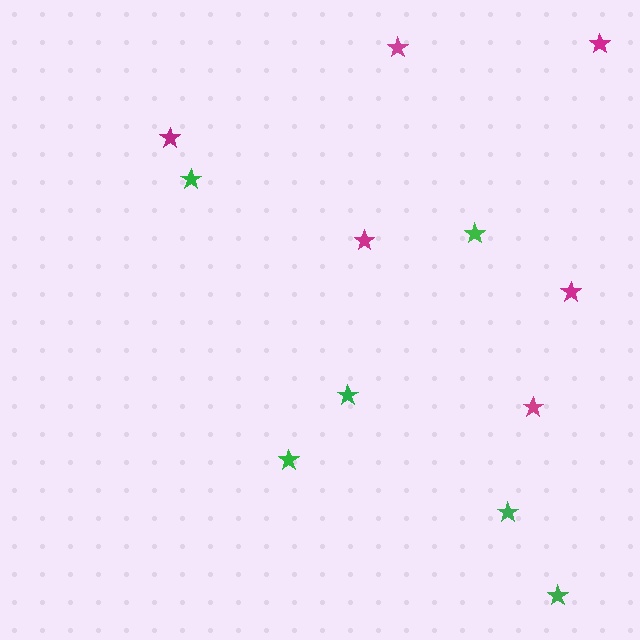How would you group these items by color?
There are 2 groups: one group of magenta stars (6) and one group of green stars (6).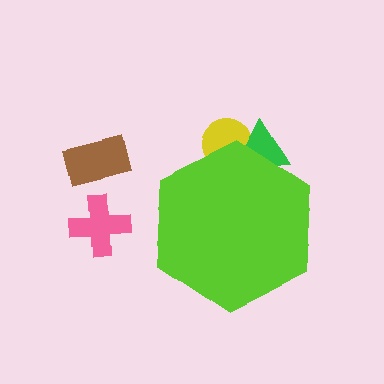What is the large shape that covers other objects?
A lime hexagon.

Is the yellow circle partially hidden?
Yes, the yellow circle is partially hidden behind the lime hexagon.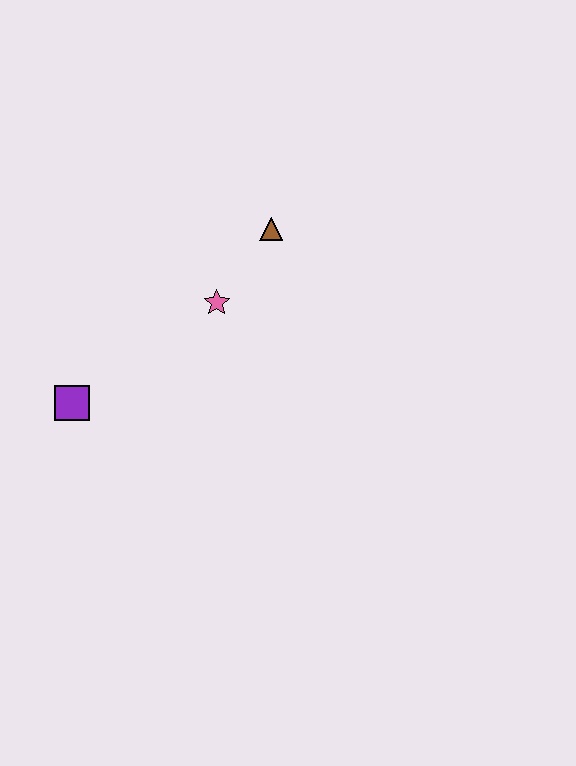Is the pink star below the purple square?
No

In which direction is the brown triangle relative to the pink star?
The brown triangle is above the pink star.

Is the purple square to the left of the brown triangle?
Yes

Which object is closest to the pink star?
The brown triangle is closest to the pink star.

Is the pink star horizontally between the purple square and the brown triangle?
Yes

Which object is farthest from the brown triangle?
The purple square is farthest from the brown triangle.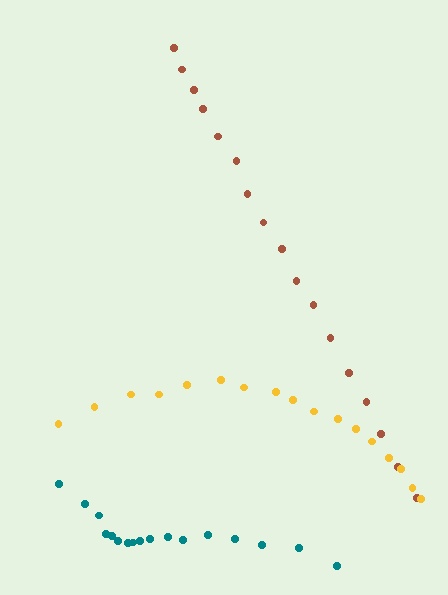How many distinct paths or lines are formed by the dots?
There are 3 distinct paths.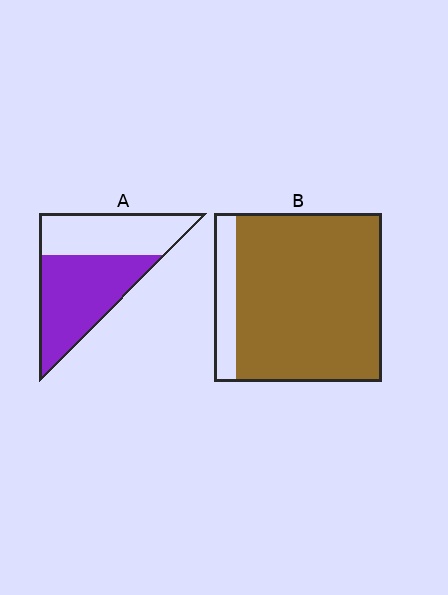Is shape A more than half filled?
Yes.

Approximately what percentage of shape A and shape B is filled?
A is approximately 55% and B is approximately 85%.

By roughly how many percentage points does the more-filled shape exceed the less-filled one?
By roughly 30 percentage points (B over A).